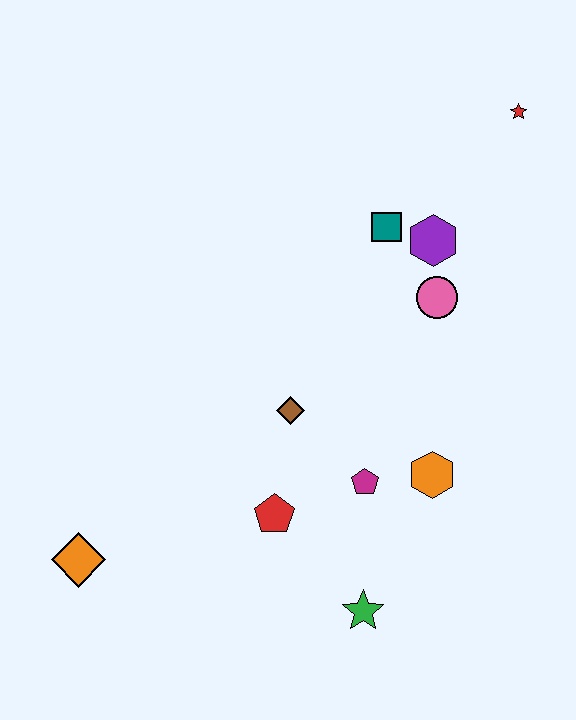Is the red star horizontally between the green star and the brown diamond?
No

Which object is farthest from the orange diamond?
The red star is farthest from the orange diamond.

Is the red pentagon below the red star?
Yes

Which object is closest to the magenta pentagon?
The orange hexagon is closest to the magenta pentagon.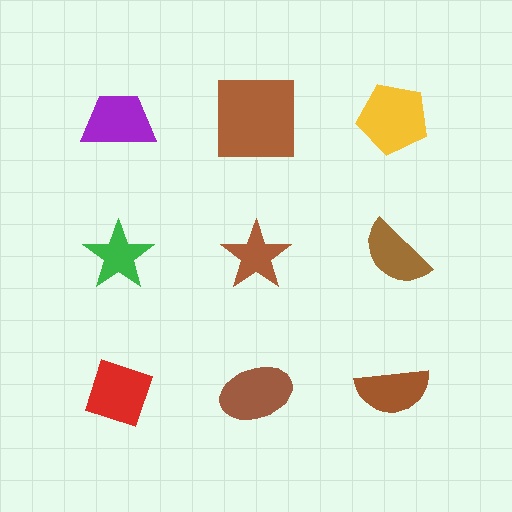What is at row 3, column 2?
A brown ellipse.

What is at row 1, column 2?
A brown square.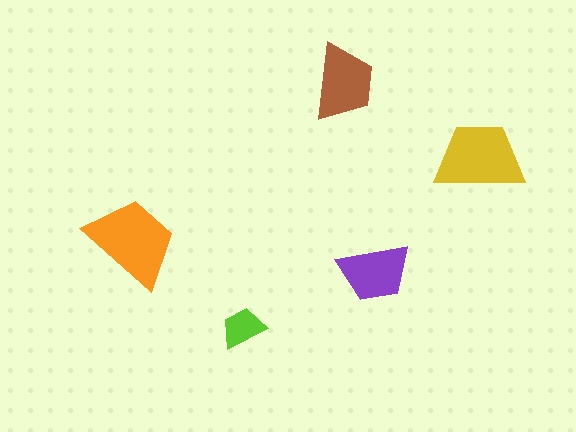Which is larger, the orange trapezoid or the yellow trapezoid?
The orange one.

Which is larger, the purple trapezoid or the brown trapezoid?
The brown one.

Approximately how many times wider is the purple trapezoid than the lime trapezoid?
About 1.5 times wider.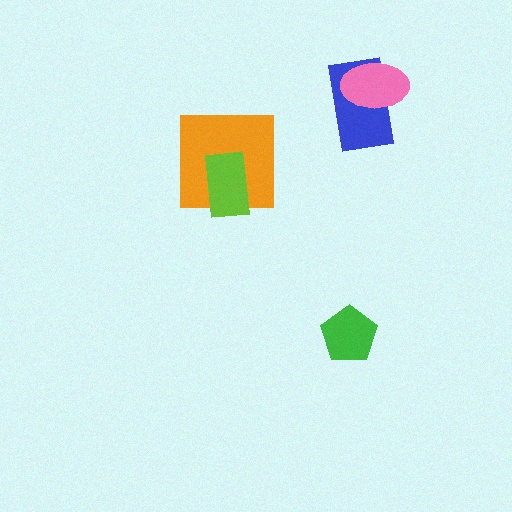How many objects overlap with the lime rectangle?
1 object overlaps with the lime rectangle.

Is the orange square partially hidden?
Yes, it is partially covered by another shape.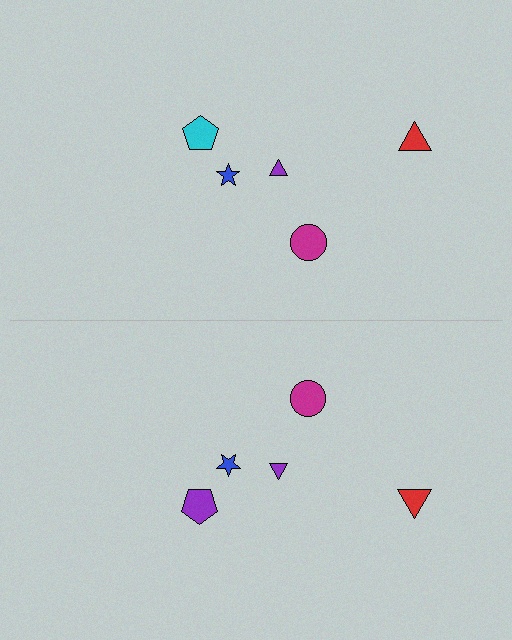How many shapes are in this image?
There are 10 shapes in this image.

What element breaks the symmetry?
The purple pentagon on the bottom side breaks the symmetry — its mirror counterpart is cyan.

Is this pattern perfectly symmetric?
No, the pattern is not perfectly symmetric. The purple pentagon on the bottom side breaks the symmetry — its mirror counterpart is cyan.